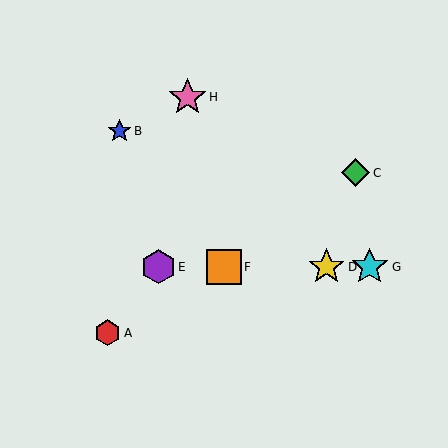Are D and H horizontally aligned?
No, D is at y≈267 and H is at y≈97.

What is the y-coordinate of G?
Object G is at y≈267.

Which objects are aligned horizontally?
Objects D, E, F, G are aligned horizontally.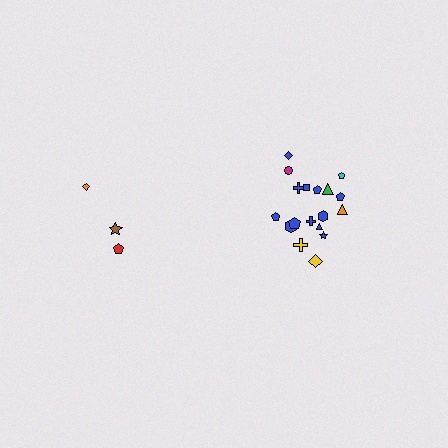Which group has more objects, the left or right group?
The right group.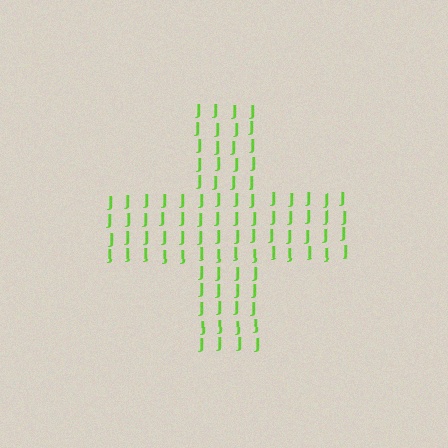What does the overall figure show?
The overall figure shows a cross.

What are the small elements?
The small elements are letter J's.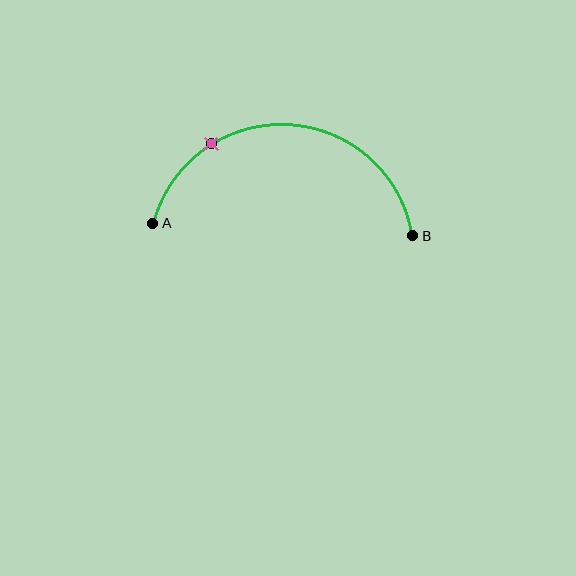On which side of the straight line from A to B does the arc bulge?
The arc bulges above the straight line connecting A and B.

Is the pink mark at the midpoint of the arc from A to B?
No. The pink mark lies on the arc but is closer to endpoint A. The arc midpoint would be at the point on the curve equidistant along the arc from both A and B.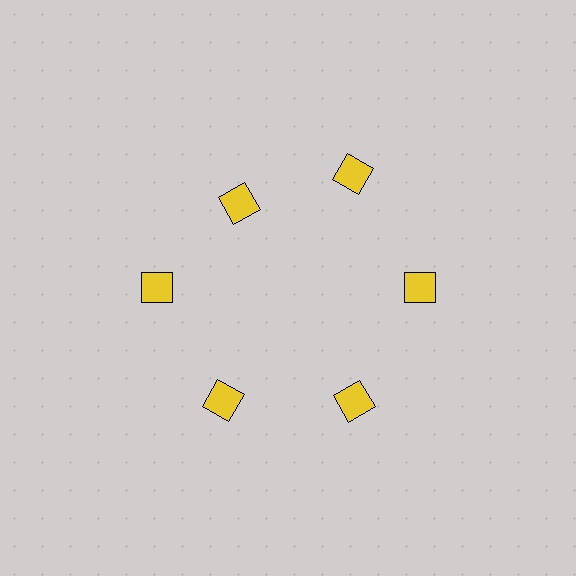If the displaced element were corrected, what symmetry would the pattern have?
It would have 6-fold rotational symmetry — the pattern would map onto itself every 60 degrees.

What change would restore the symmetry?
The symmetry would be restored by moving it outward, back onto the ring so that all 6 squares sit at equal angles and equal distance from the center.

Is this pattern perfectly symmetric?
No. The 6 yellow squares are arranged in a ring, but one element near the 11 o'clock position is pulled inward toward the center, breaking the 6-fold rotational symmetry.